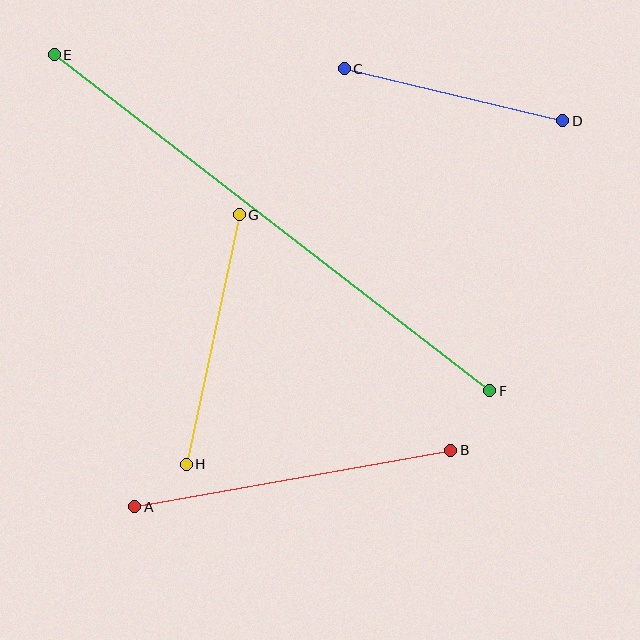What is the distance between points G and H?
The distance is approximately 255 pixels.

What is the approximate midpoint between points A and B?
The midpoint is at approximately (293, 479) pixels.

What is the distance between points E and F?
The distance is approximately 550 pixels.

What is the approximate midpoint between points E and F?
The midpoint is at approximately (272, 223) pixels.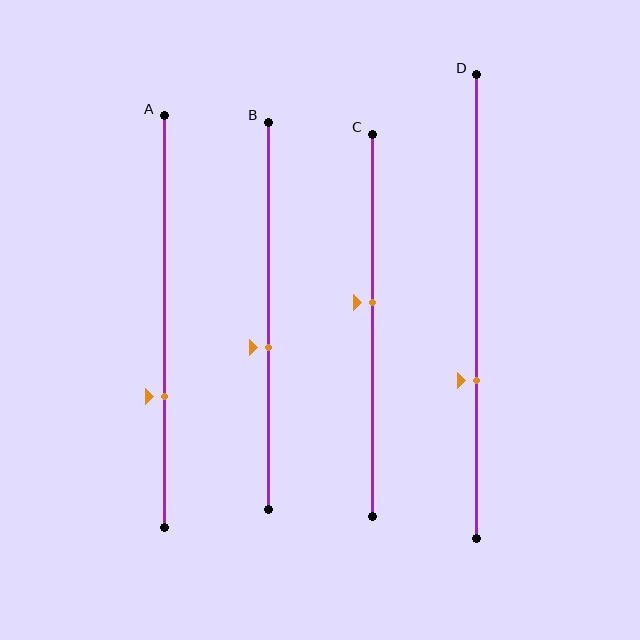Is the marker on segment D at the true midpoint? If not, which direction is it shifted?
No, the marker on segment D is shifted downward by about 16% of the segment length.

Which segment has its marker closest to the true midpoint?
Segment C has its marker closest to the true midpoint.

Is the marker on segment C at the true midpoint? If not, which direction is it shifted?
No, the marker on segment C is shifted upward by about 6% of the segment length.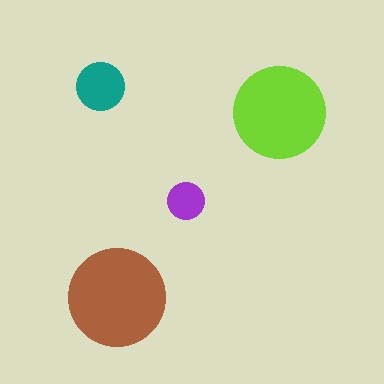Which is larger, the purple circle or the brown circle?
The brown one.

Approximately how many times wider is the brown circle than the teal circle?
About 2 times wider.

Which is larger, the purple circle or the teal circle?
The teal one.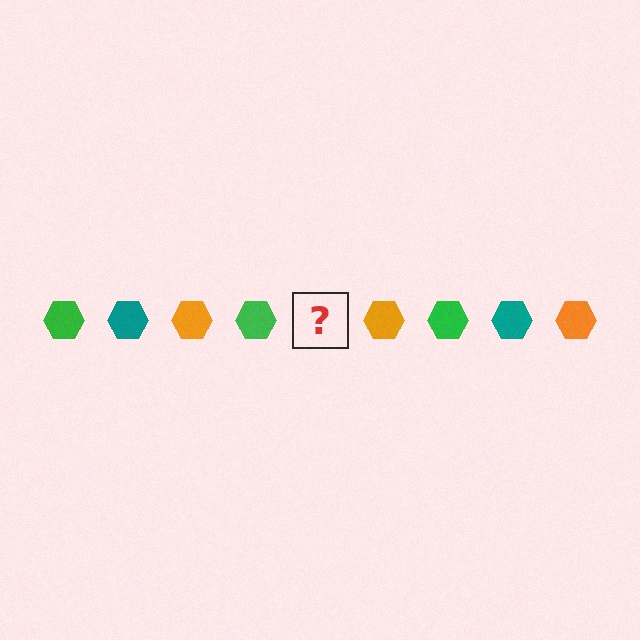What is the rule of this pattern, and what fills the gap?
The rule is that the pattern cycles through green, teal, orange hexagons. The gap should be filled with a teal hexagon.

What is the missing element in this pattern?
The missing element is a teal hexagon.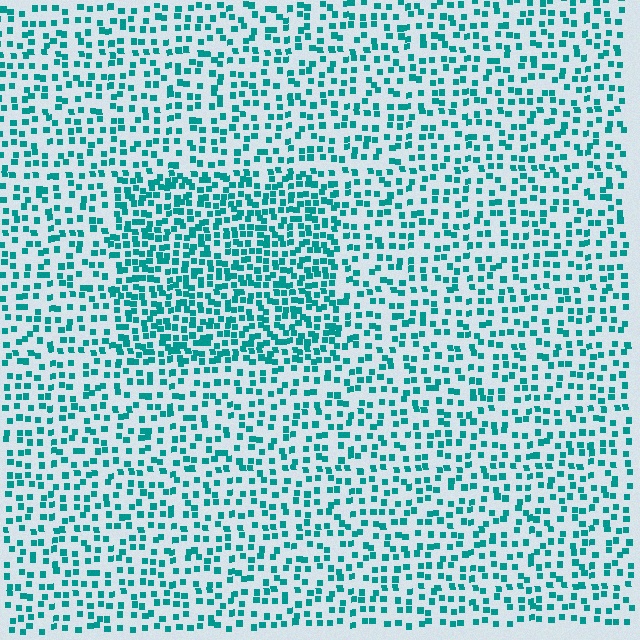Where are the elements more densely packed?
The elements are more densely packed inside the rectangle boundary.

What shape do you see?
I see a rectangle.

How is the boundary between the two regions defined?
The boundary is defined by a change in element density (approximately 1.8x ratio). All elements are the same color, size, and shape.